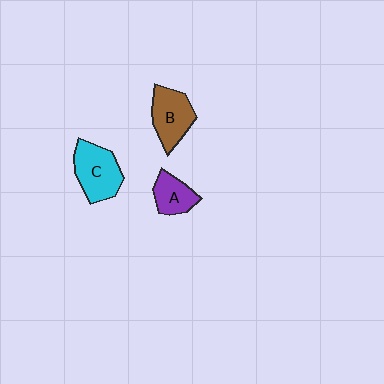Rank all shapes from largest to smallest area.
From largest to smallest: C (cyan), B (brown), A (purple).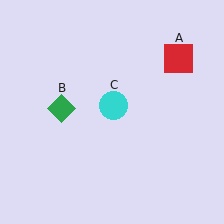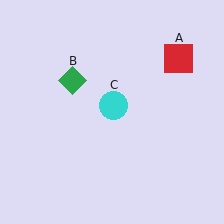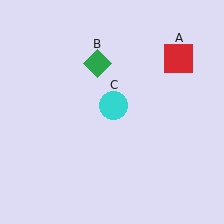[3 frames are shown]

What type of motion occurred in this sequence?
The green diamond (object B) rotated clockwise around the center of the scene.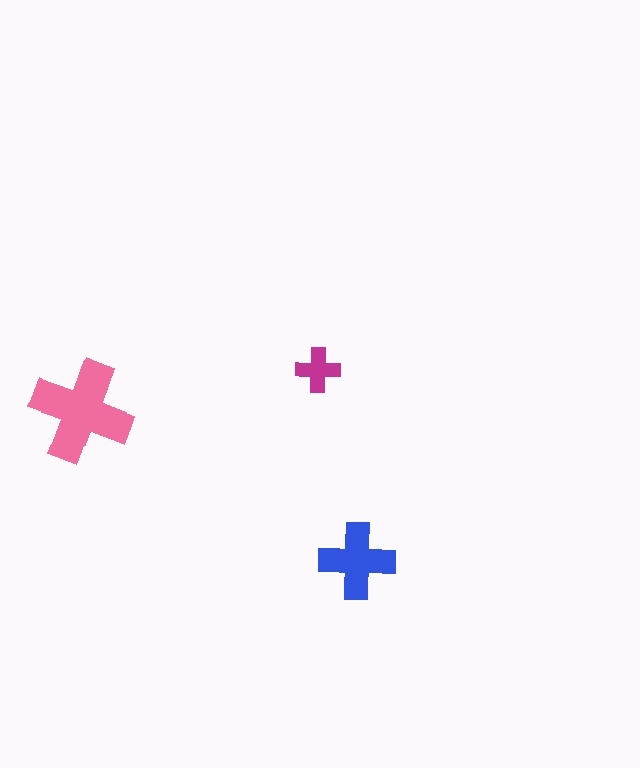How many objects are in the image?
There are 3 objects in the image.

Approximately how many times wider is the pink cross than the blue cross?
About 1.5 times wider.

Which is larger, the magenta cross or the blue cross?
The blue one.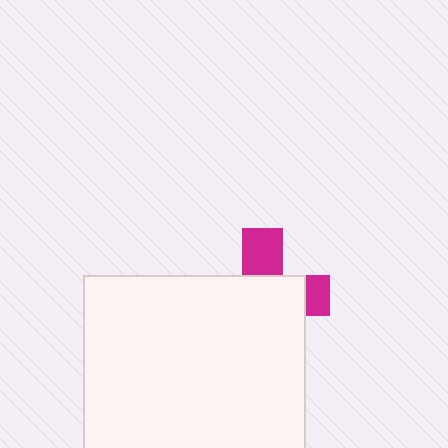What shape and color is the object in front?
The object in front is a white square.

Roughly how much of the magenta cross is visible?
A small part of it is visible (roughly 31%).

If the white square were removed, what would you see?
You would see the complete magenta cross.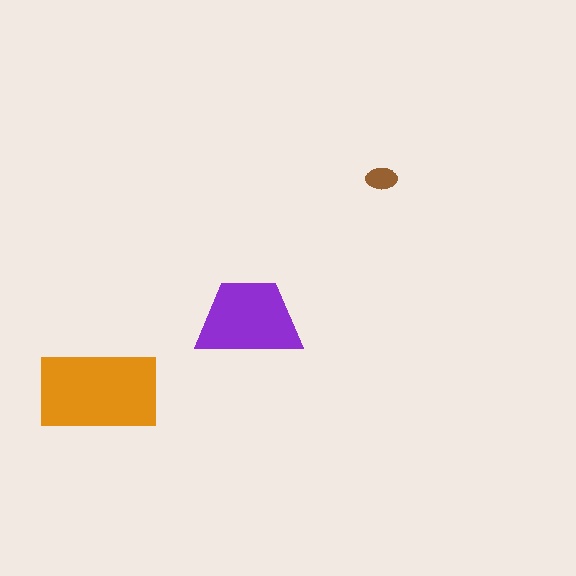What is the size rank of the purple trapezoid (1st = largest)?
2nd.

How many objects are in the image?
There are 3 objects in the image.